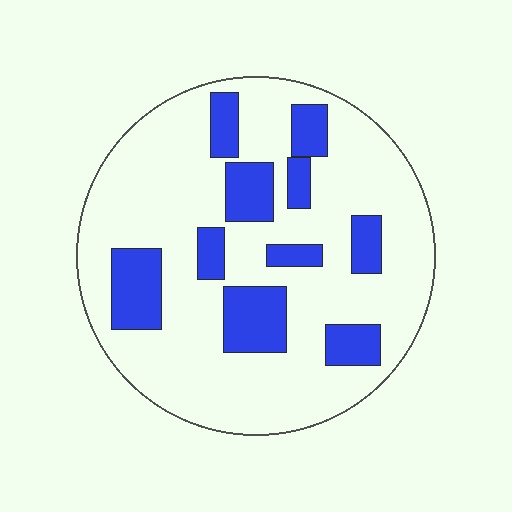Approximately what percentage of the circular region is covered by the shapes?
Approximately 25%.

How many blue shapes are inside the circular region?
10.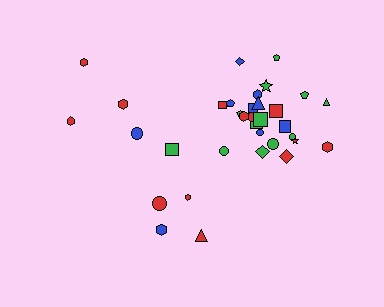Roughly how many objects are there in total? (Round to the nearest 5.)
Roughly 35 objects in total.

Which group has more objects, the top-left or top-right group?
The top-right group.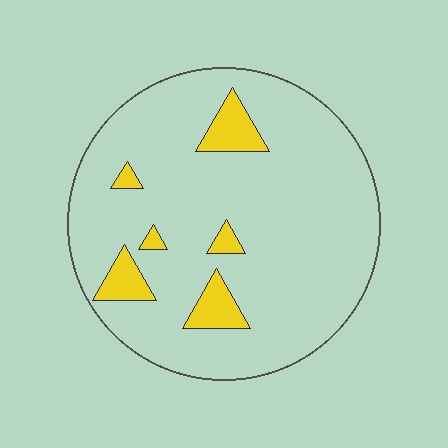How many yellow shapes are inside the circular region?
6.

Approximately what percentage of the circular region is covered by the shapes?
Approximately 10%.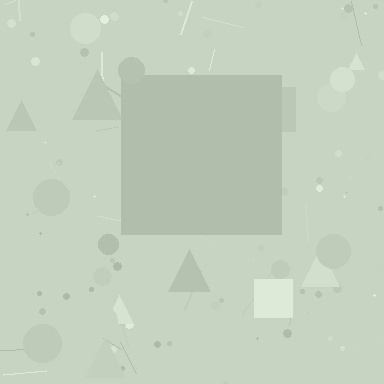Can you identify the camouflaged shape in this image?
The camouflaged shape is a square.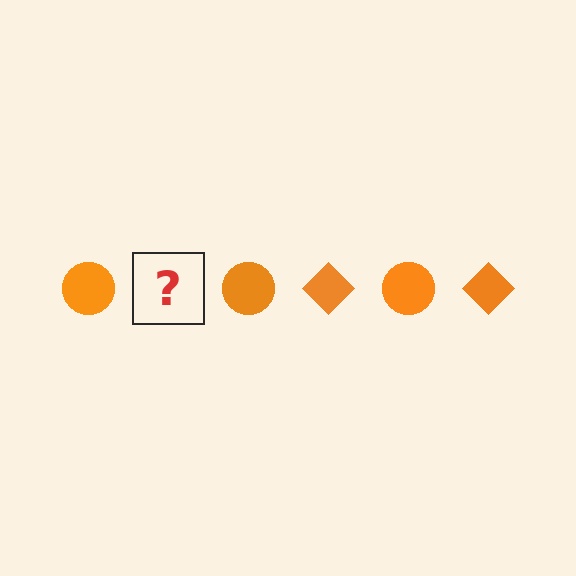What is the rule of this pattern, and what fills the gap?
The rule is that the pattern cycles through circle, diamond shapes in orange. The gap should be filled with an orange diamond.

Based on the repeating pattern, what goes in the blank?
The blank should be an orange diamond.